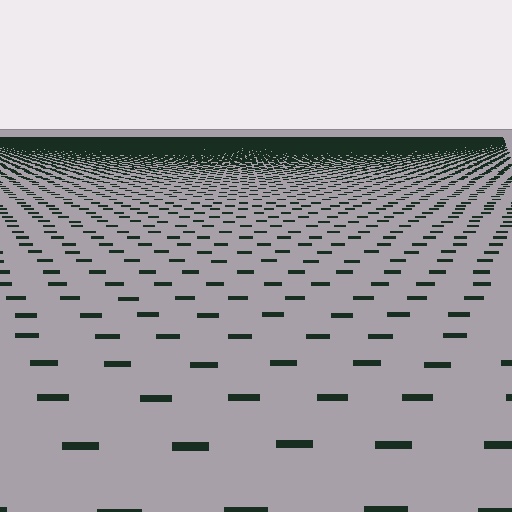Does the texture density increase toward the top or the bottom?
Density increases toward the top.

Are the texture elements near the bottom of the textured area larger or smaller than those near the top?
Larger. Near the bottom, elements are closer to the viewer and appear at a bigger on-screen size.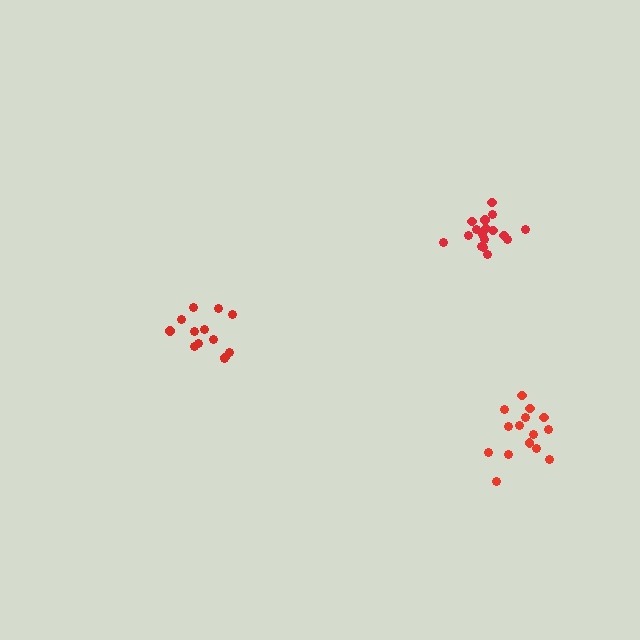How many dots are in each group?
Group 1: 13 dots, Group 2: 15 dots, Group 3: 17 dots (45 total).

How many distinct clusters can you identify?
There are 3 distinct clusters.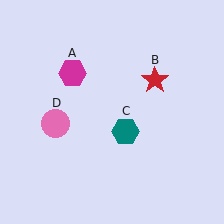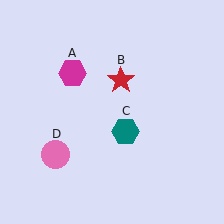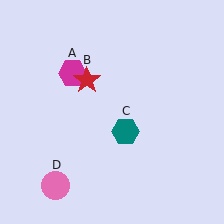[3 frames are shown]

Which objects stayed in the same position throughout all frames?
Magenta hexagon (object A) and teal hexagon (object C) remained stationary.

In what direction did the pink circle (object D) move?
The pink circle (object D) moved down.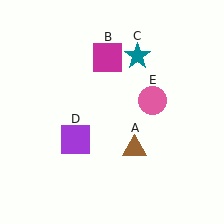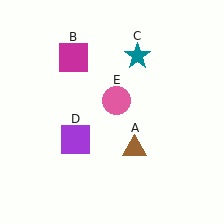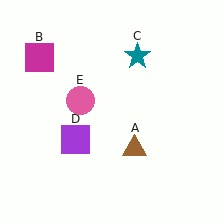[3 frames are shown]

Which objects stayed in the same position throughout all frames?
Brown triangle (object A) and teal star (object C) and purple square (object D) remained stationary.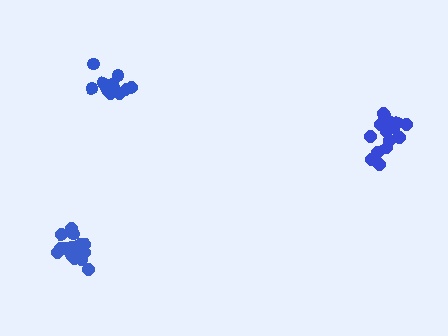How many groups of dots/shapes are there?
There are 3 groups.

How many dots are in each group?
Group 1: 18 dots, Group 2: 12 dots, Group 3: 15 dots (45 total).